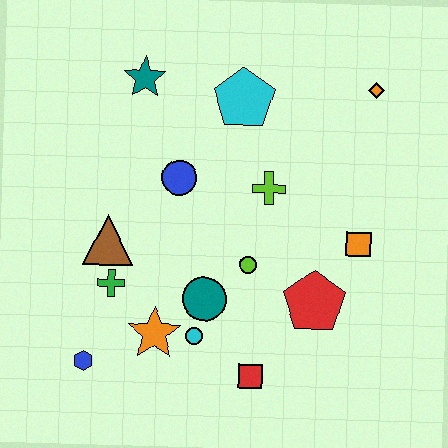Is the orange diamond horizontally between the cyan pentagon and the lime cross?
No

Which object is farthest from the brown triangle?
The orange diamond is farthest from the brown triangle.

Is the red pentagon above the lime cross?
No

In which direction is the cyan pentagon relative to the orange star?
The cyan pentagon is above the orange star.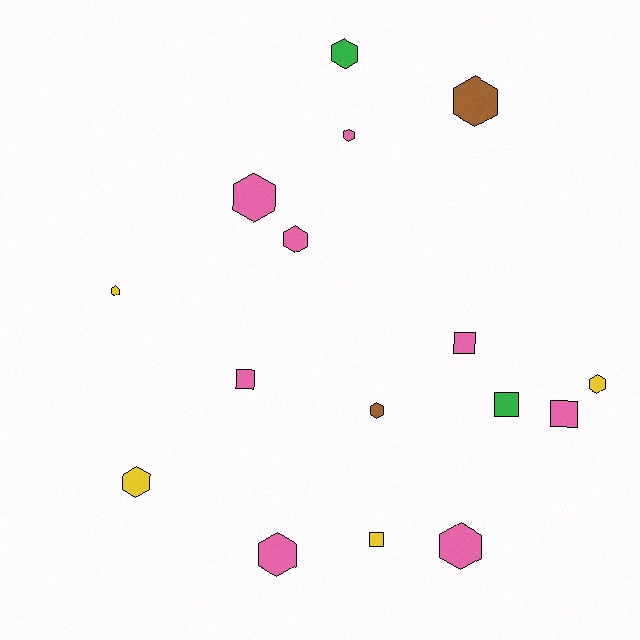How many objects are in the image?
There are 16 objects.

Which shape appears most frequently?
Hexagon, with 11 objects.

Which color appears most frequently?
Pink, with 8 objects.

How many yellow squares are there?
There is 1 yellow square.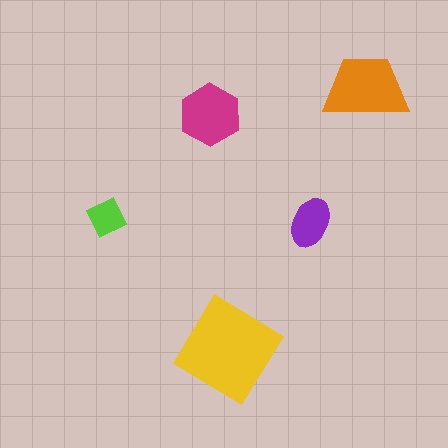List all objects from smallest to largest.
The lime diamond, the purple ellipse, the magenta hexagon, the orange trapezoid, the yellow diamond.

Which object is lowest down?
The yellow diamond is bottommost.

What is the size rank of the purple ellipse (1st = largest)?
4th.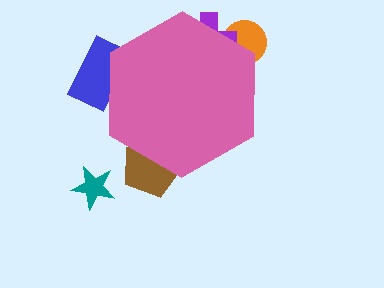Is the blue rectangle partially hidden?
Yes, the blue rectangle is partially hidden behind the pink hexagon.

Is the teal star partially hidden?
No, the teal star is fully visible.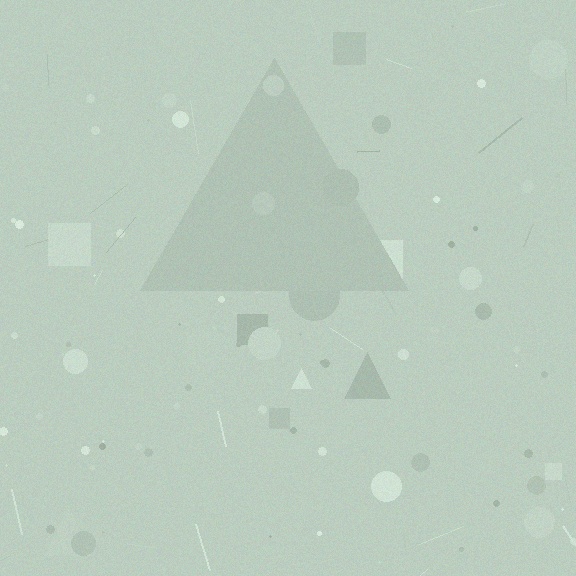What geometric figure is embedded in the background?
A triangle is embedded in the background.